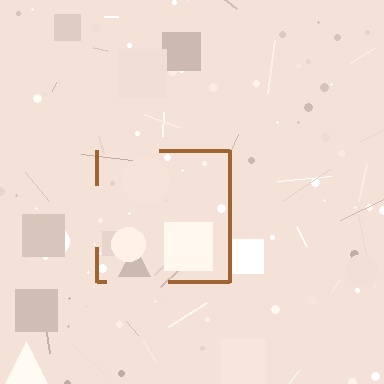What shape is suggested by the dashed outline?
The dashed outline suggests a square.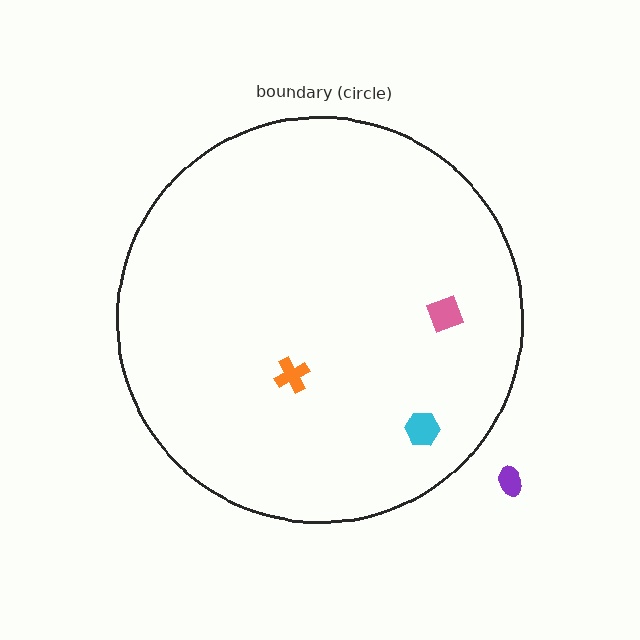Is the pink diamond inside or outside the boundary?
Inside.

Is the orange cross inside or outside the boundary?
Inside.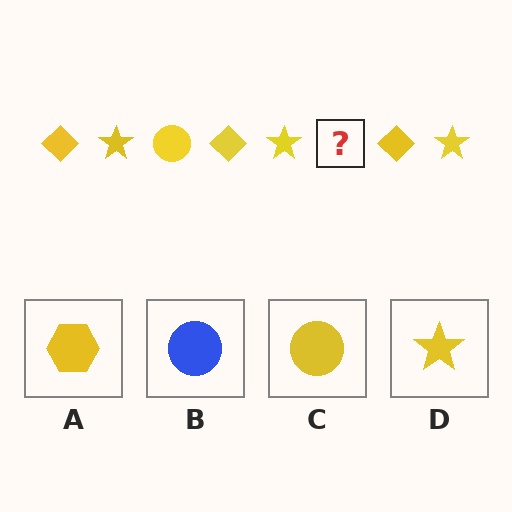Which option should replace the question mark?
Option C.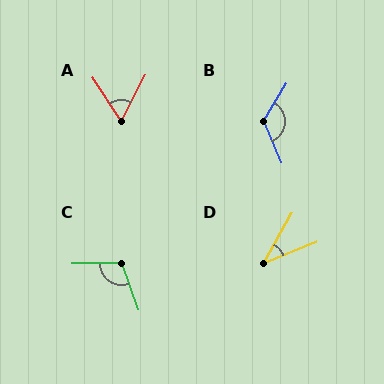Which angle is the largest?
B, at approximately 125 degrees.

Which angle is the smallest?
D, at approximately 39 degrees.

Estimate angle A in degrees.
Approximately 61 degrees.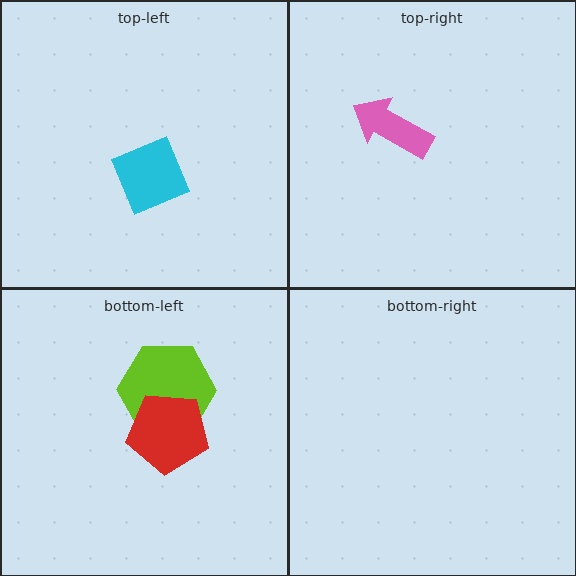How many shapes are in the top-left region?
1.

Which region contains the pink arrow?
The top-right region.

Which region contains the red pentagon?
The bottom-left region.